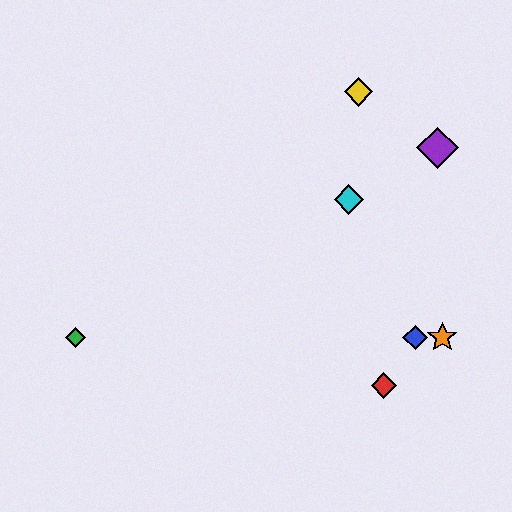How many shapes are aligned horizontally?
3 shapes (the blue diamond, the green diamond, the orange star) are aligned horizontally.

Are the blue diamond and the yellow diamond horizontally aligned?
No, the blue diamond is at y≈337 and the yellow diamond is at y≈92.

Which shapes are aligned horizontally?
The blue diamond, the green diamond, the orange star are aligned horizontally.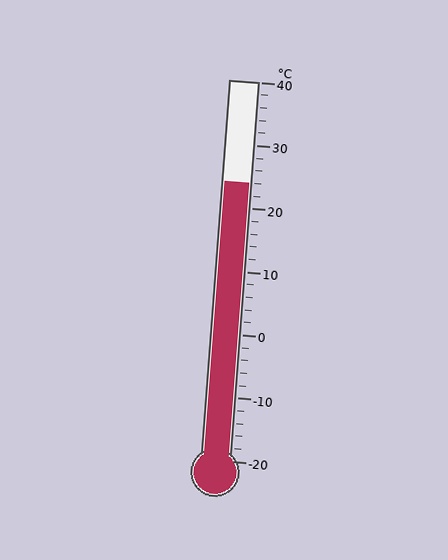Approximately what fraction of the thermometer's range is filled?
The thermometer is filled to approximately 75% of its range.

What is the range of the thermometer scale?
The thermometer scale ranges from -20°C to 40°C.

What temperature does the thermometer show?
The thermometer shows approximately 24°C.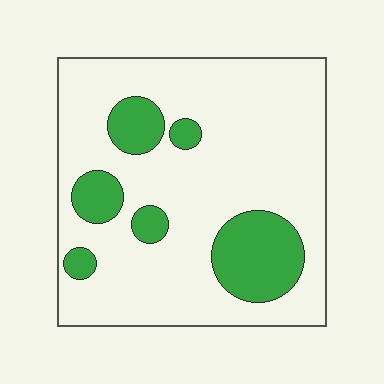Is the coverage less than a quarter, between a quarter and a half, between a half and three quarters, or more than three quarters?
Less than a quarter.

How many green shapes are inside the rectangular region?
6.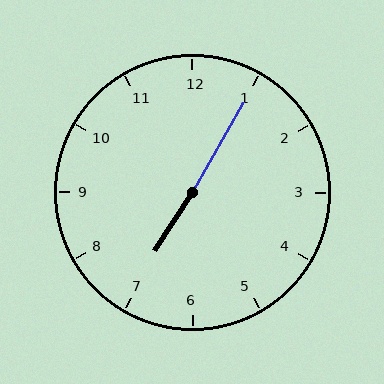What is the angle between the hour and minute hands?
Approximately 178 degrees.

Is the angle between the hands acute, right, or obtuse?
It is obtuse.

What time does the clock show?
7:05.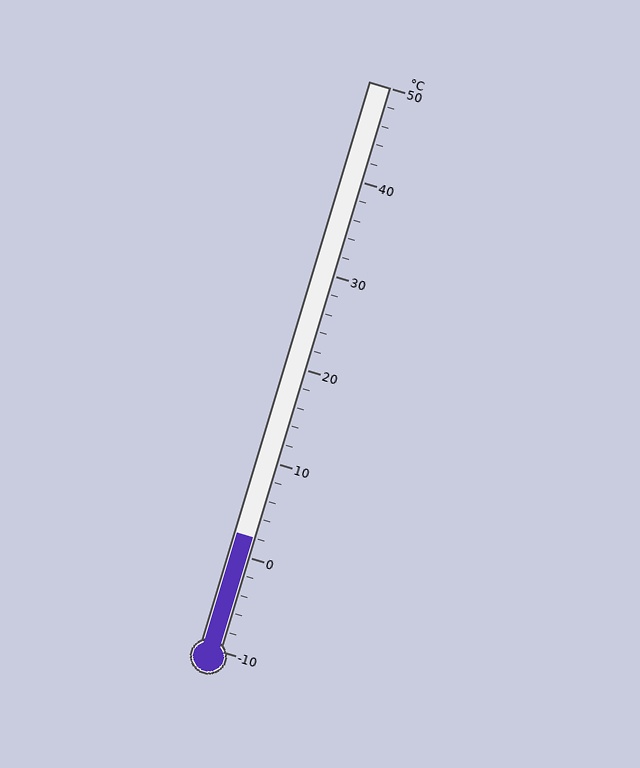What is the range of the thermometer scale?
The thermometer scale ranges from -10°C to 50°C.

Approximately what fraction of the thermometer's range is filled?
The thermometer is filled to approximately 20% of its range.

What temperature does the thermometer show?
The thermometer shows approximately 2°C.